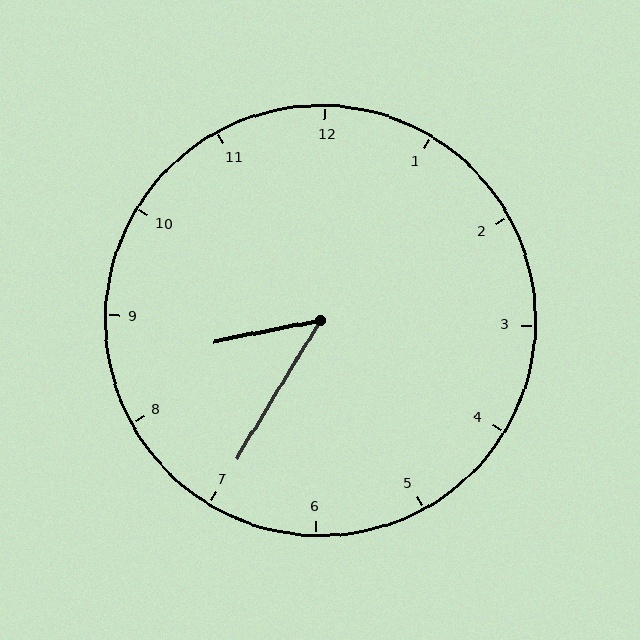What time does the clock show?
8:35.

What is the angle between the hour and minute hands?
Approximately 48 degrees.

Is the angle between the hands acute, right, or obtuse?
It is acute.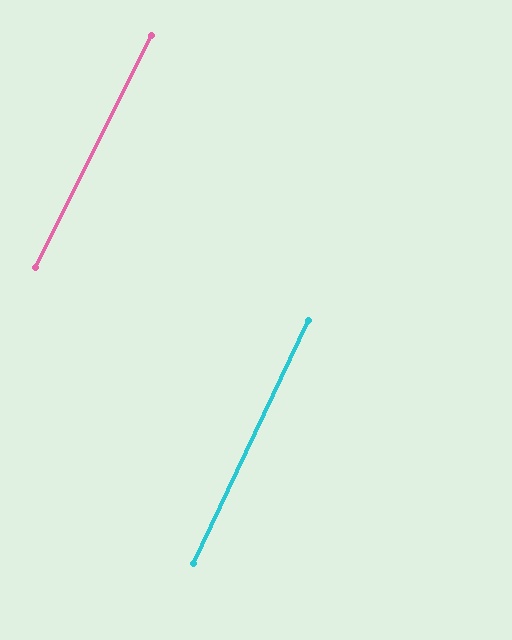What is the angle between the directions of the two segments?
Approximately 1 degree.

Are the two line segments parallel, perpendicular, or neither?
Parallel — their directions differ by only 1.1°.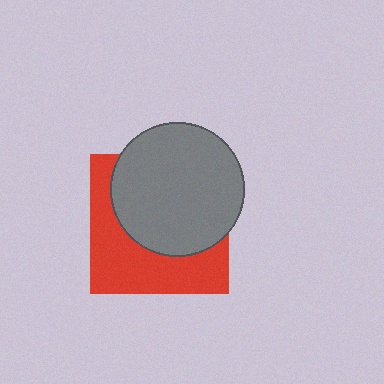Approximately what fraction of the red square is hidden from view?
Roughly 55% of the red square is hidden behind the gray circle.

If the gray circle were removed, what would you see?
You would see the complete red square.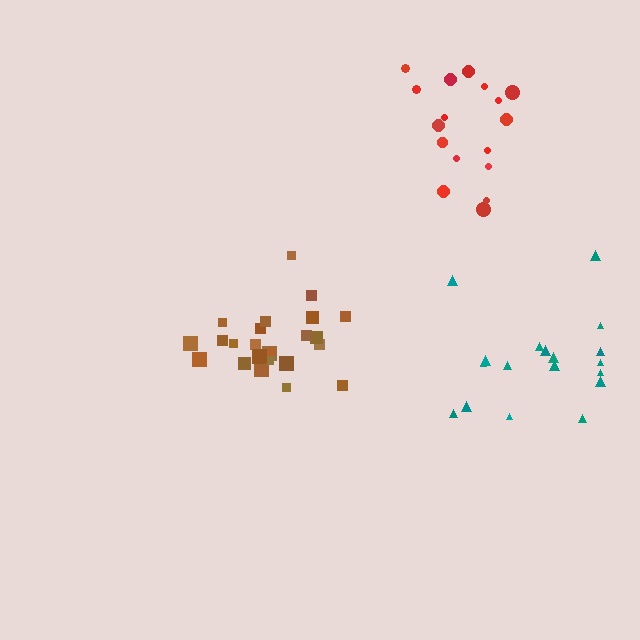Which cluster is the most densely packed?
Red.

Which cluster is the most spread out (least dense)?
Teal.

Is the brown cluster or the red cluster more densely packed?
Red.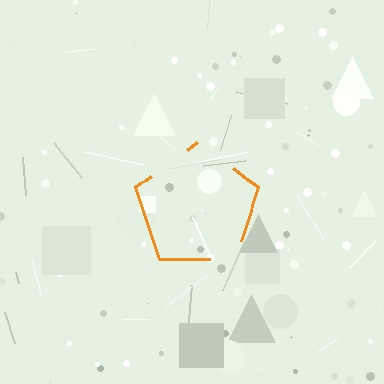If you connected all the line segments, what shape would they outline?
They would outline a pentagon.